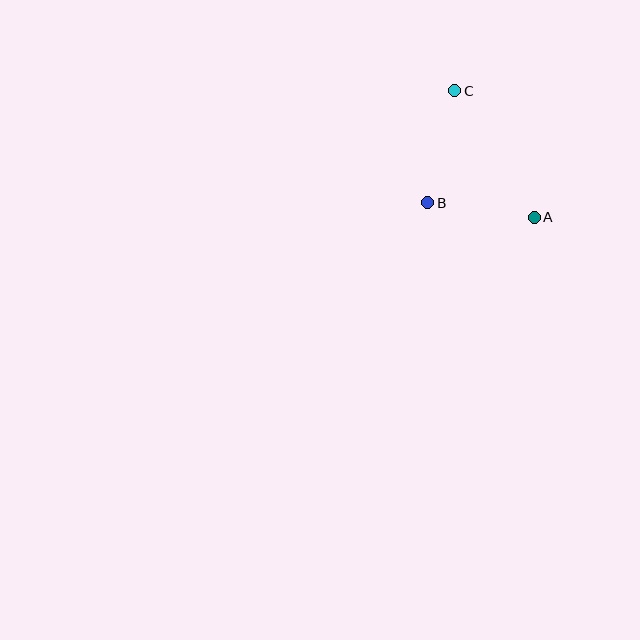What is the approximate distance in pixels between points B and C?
The distance between B and C is approximately 115 pixels.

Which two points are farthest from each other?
Points A and C are farthest from each other.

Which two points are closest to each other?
Points A and B are closest to each other.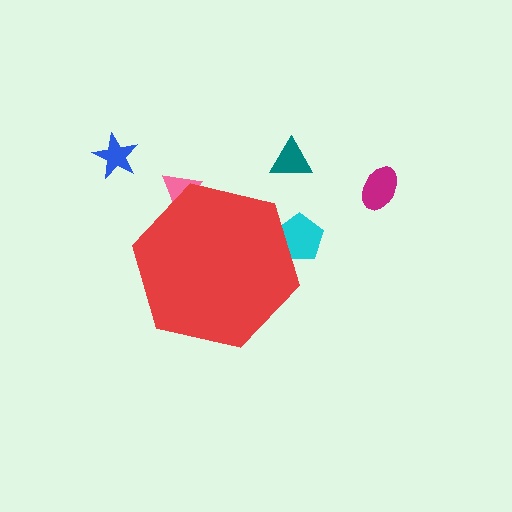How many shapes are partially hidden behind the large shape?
2 shapes are partially hidden.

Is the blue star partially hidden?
No, the blue star is fully visible.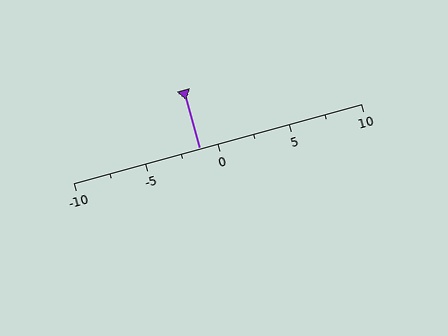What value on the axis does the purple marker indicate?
The marker indicates approximately -1.2.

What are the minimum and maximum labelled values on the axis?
The axis runs from -10 to 10.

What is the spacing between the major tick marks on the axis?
The major ticks are spaced 5 apart.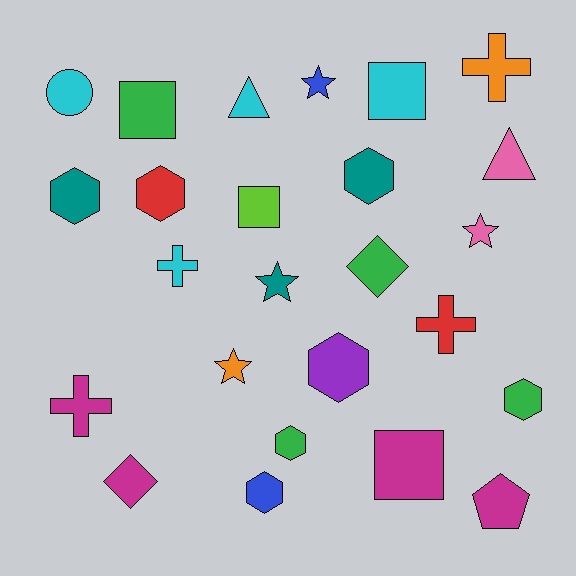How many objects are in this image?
There are 25 objects.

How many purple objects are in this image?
There is 1 purple object.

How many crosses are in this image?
There are 4 crosses.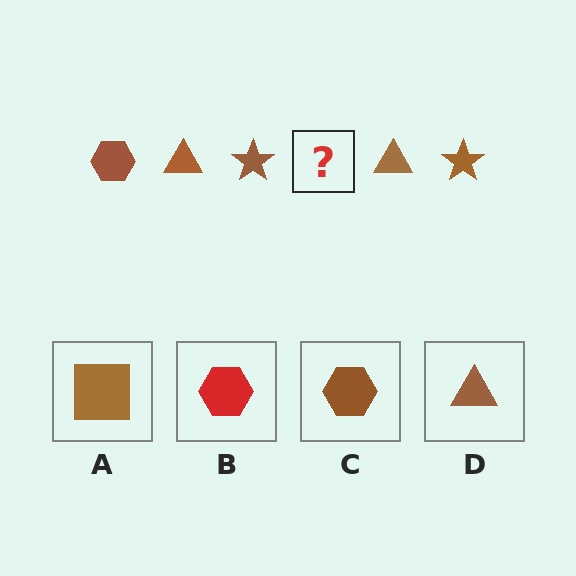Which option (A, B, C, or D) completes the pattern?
C.